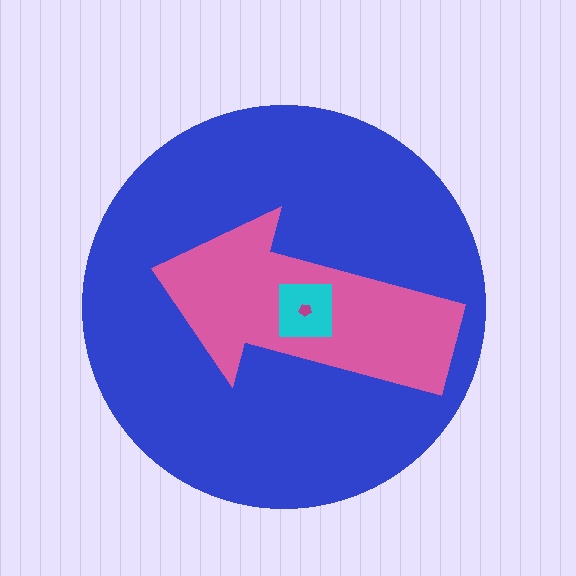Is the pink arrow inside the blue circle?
Yes.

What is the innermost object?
The magenta pentagon.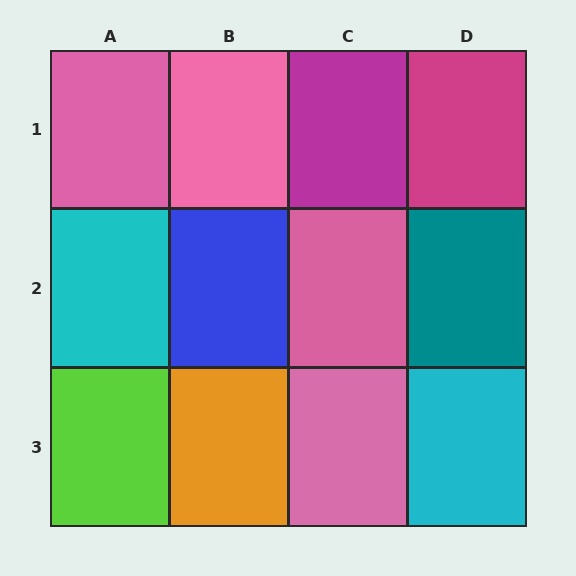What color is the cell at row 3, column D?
Cyan.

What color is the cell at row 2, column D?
Teal.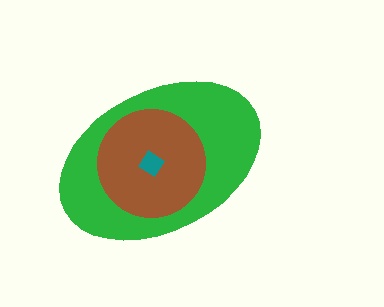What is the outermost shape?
The green ellipse.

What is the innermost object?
The teal diamond.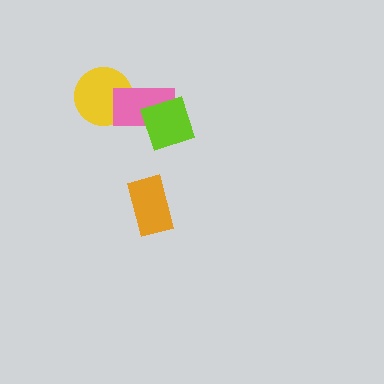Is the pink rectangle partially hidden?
Yes, it is partially covered by another shape.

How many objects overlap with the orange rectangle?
0 objects overlap with the orange rectangle.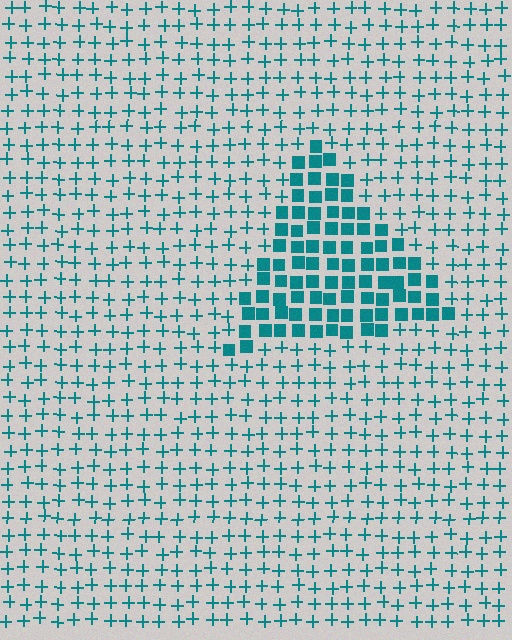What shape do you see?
I see a triangle.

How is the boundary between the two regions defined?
The boundary is defined by a change in element shape: squares inside vs. plus signs outside. All elements share the same color and spacing.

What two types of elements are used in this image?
The image uses squares inside the triangle region and plus signs outside it.